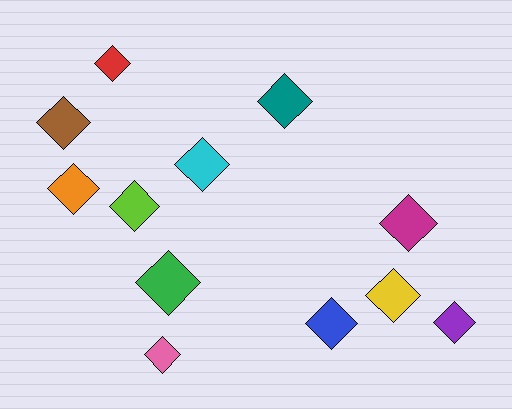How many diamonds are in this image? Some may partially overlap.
There are 12 diamonds.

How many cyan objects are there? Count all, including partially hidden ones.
There is 1 cyan object.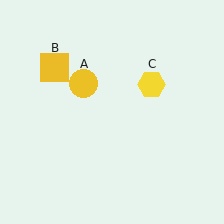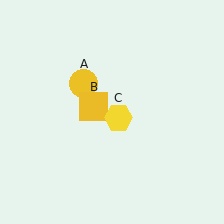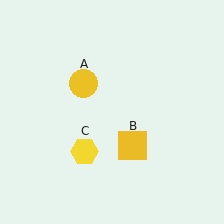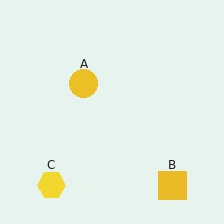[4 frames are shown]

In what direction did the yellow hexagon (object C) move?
The yellow hexagon (object C) moved down and to the left.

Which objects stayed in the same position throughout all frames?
Yellow circle (object A) remained stationary.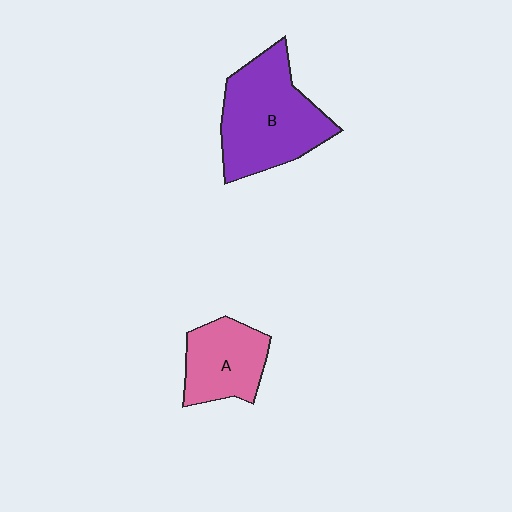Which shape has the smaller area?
Shape A (pink).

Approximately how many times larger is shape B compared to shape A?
Approximately 1.6 times.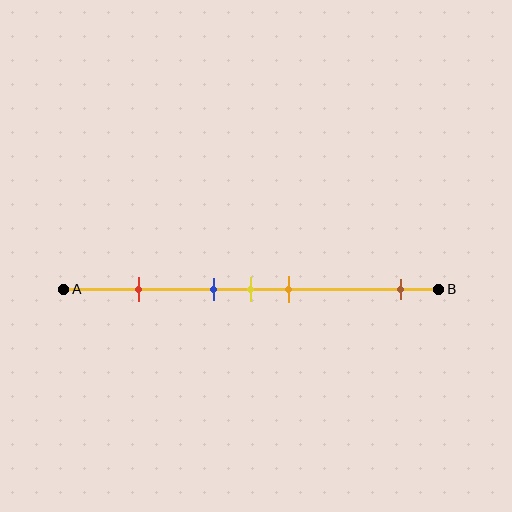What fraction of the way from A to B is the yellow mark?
The yellow mark is approximately 50% (0.5) of the way from A to B.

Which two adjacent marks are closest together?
The blue and yellow marks are the closest adjacent pair.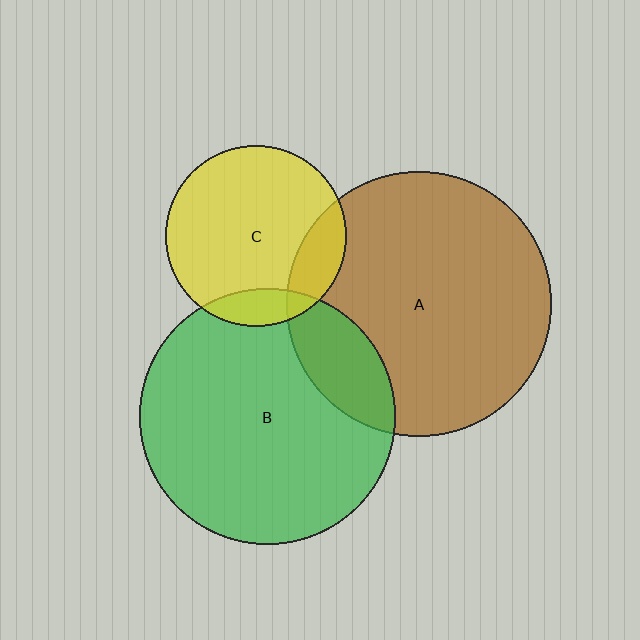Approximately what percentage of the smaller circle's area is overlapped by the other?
Approximately 10%.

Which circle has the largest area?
Circle A (brown).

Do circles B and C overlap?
Yes.